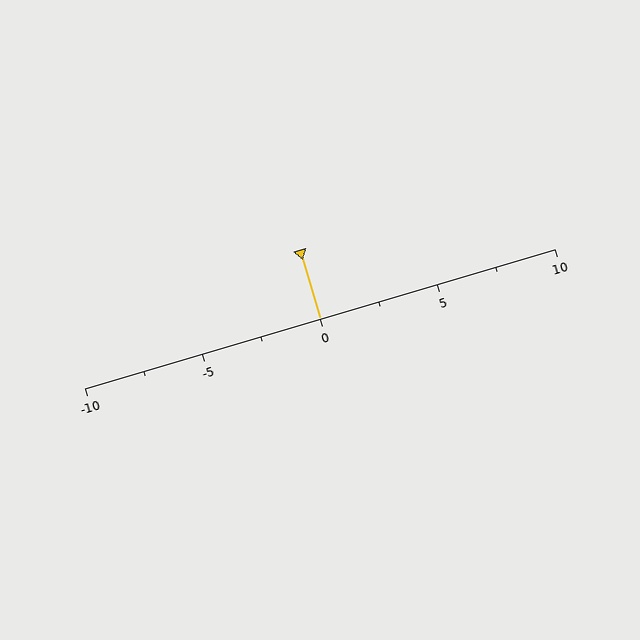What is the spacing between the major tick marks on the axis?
The major ticks are spaced 5 apart.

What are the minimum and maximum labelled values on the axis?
The axis runs from -10 to 10.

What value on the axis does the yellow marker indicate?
The marker indicates approximately 0.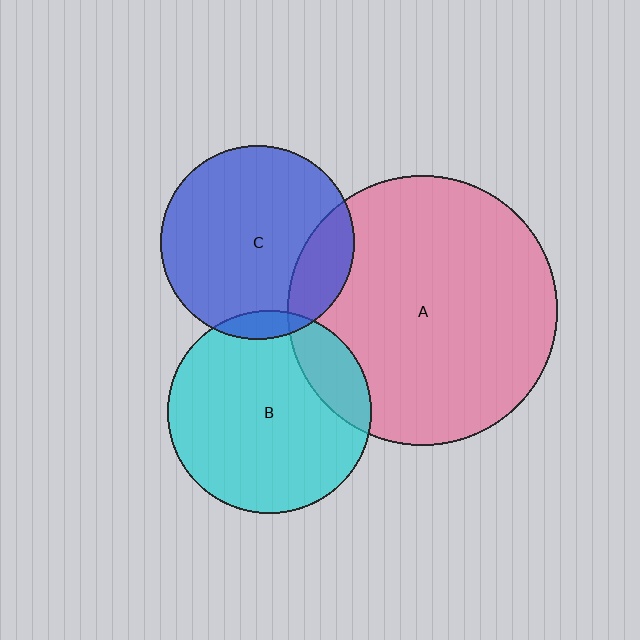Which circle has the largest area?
Circle A (pink).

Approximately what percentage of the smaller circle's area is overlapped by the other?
Approximately 20%.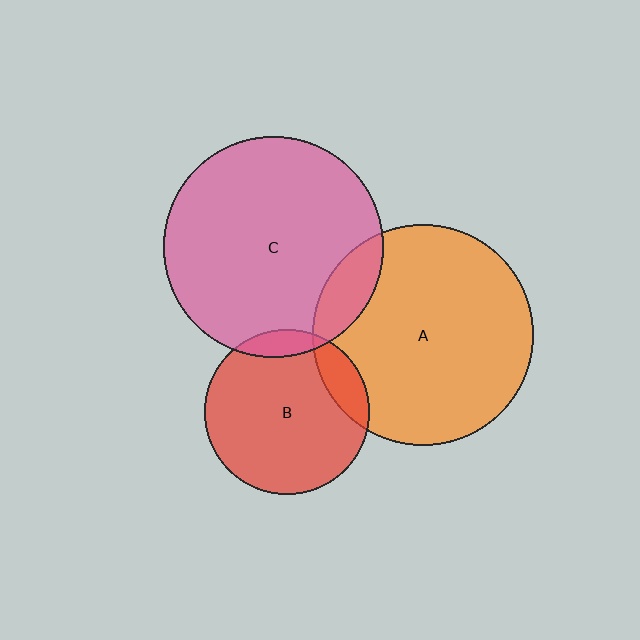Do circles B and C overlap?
Yes.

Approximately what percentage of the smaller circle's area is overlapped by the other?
Approximately 10%.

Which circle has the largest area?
Circle A (orange).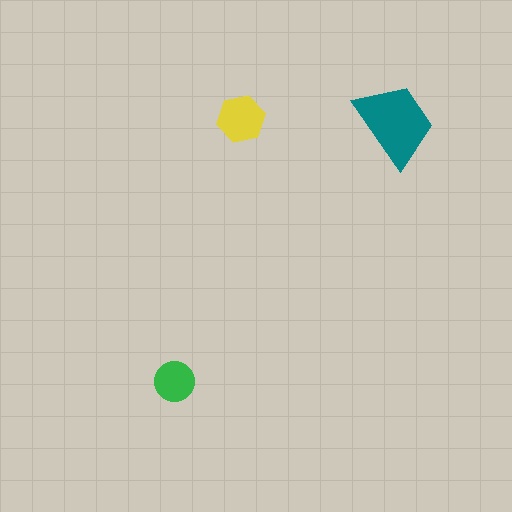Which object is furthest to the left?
The green circle is leftmost.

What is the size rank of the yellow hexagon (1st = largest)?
2nd.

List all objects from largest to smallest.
The teal trapezoid, the yellow hexagon, the green circle.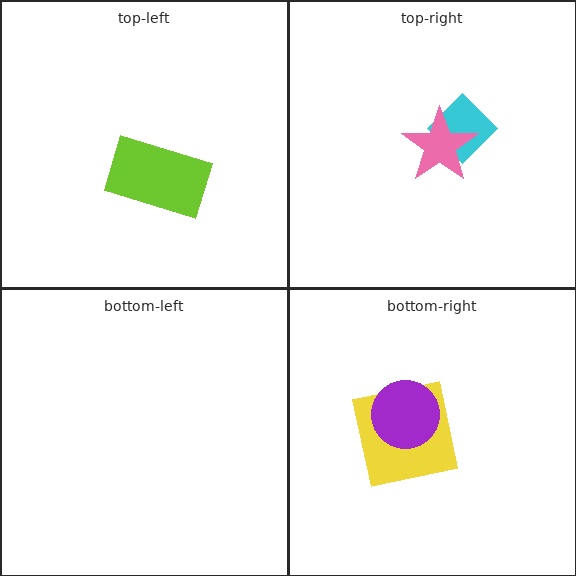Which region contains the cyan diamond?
The top-right region.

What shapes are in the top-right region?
The cyan diamond, the pink star.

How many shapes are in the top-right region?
2.